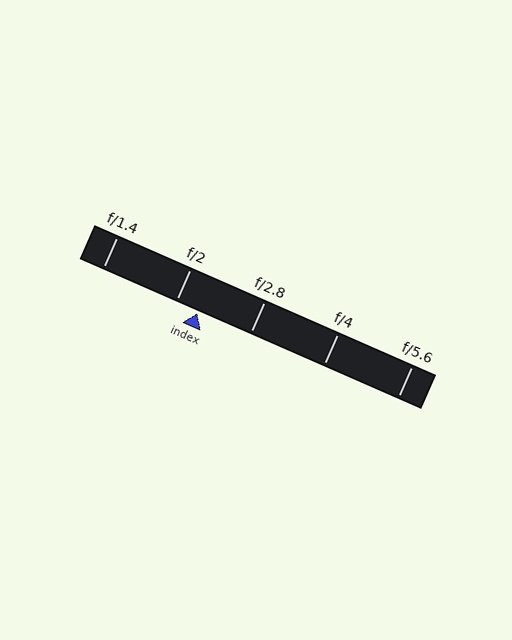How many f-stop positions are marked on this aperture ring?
There are 5 f-stop positions marked.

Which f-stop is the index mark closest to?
The index mark is closest to f/2.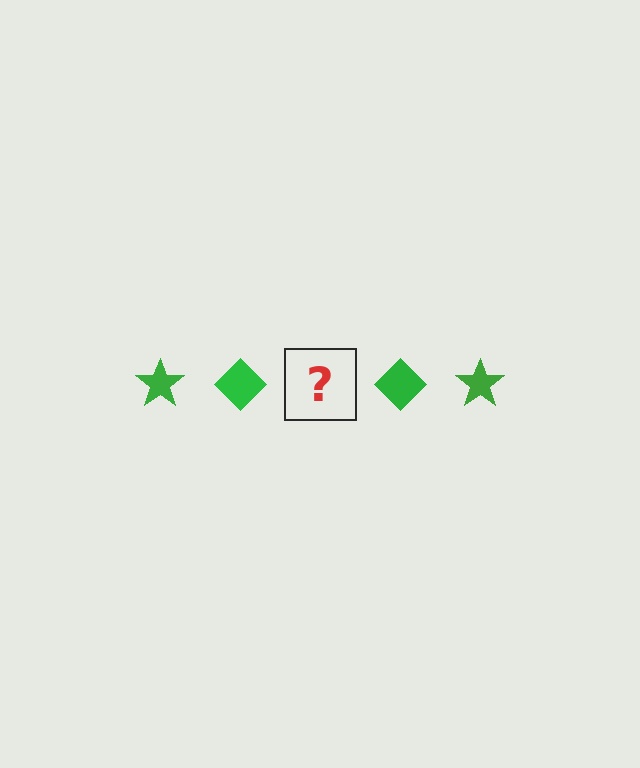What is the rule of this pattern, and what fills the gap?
The rule is that the pattern cycles through star, diamond shapes in green. The gap should be filled with a green star.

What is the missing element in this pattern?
The missing element is a green star.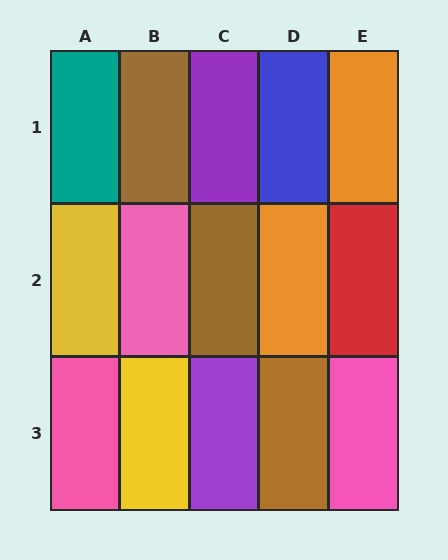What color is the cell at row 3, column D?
Brown.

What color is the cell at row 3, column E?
Pink.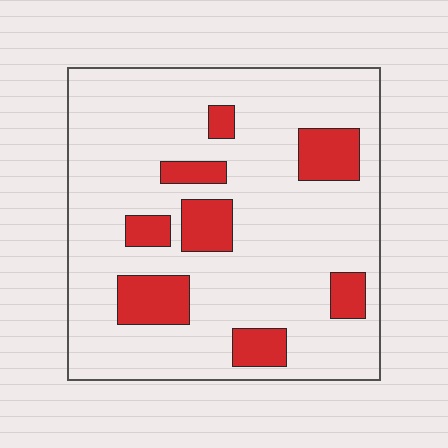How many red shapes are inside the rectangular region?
8.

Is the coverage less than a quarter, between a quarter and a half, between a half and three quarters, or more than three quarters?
Less than a quarter.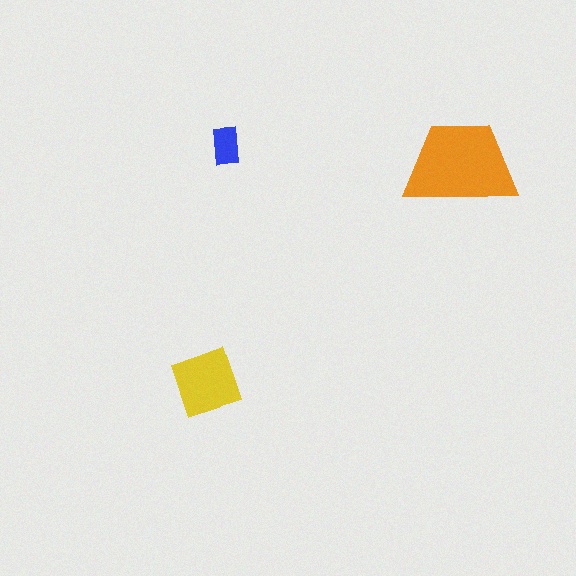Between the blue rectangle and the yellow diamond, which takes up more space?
The yellow diamond.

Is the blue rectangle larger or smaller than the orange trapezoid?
Smaller.